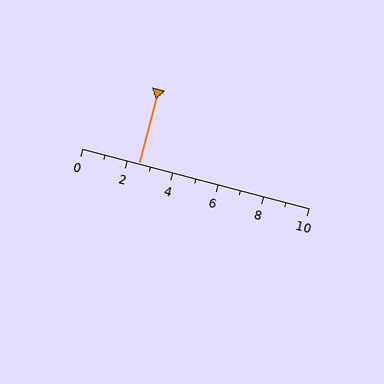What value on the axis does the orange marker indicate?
The marker indicates approximately 2.5.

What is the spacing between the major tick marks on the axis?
The major ticks are spaced 2 apart.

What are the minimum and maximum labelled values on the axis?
The axis runs from 0 to 10.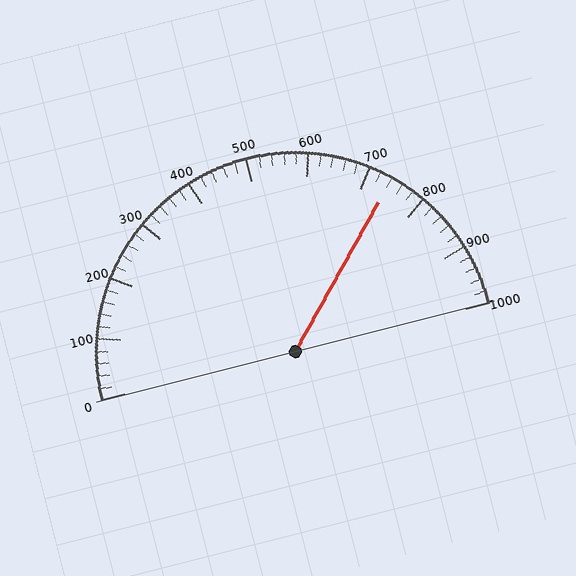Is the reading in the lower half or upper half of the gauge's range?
The reading is in the upper half of the range (0 to 1000).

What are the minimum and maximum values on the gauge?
The gauge ranges from 0 to 1000.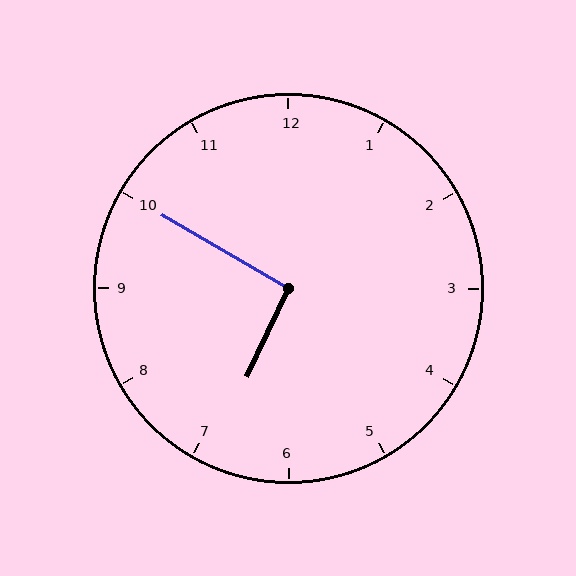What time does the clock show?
6:50.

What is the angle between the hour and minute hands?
Approximately 95 degrees.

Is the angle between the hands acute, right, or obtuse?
It is right.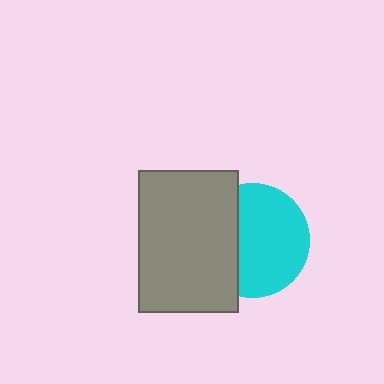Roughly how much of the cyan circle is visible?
About half of it is visible (roughly 64%).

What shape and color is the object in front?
The object in front is a gray rectangle.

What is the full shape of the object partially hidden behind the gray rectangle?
The partially hidden object is a cyan circle.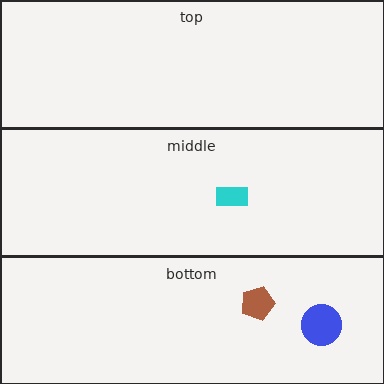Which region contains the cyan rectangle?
The middle region.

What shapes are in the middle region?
The cyan rectangle.